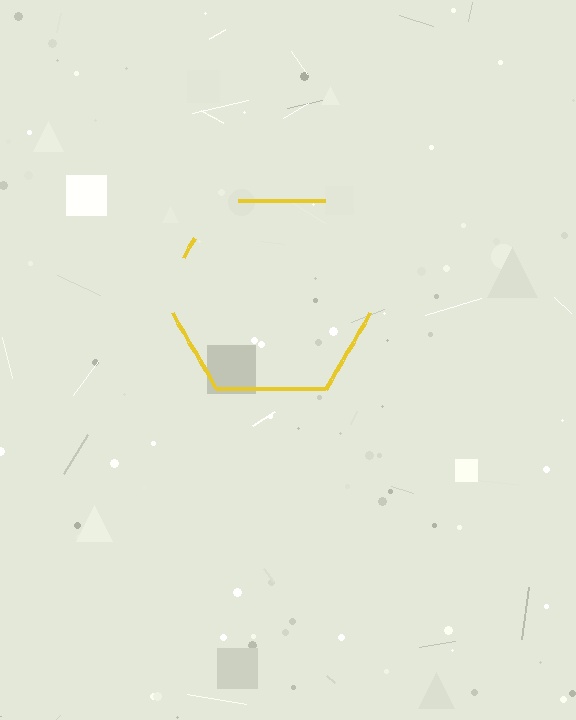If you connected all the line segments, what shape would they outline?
They would outline a hexagon.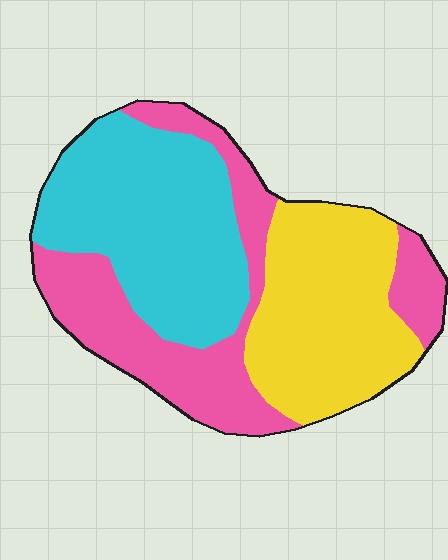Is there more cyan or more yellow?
Cyan.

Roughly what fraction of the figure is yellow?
Yellow takes up about one third (1/3) of the figure.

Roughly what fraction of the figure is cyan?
Cyan covers roughly 35% of the figure.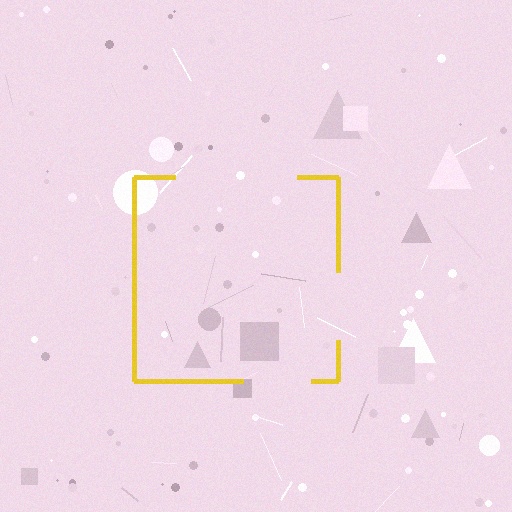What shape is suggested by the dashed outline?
The dashed outline suggests a square.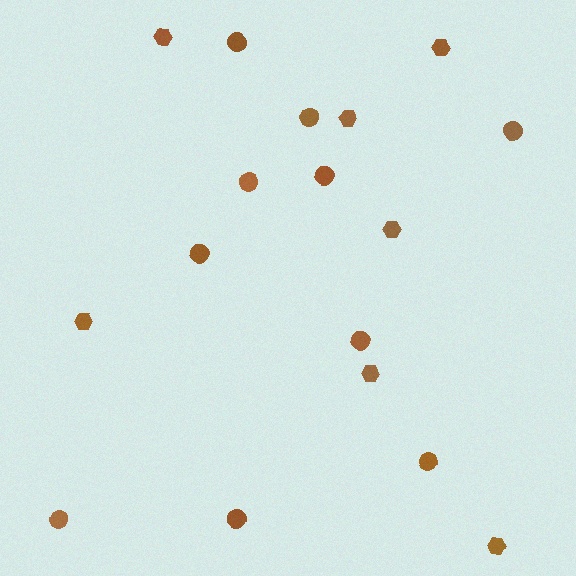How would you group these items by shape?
There are 2 groups: one group of circles (10) and one group of hexagons (7).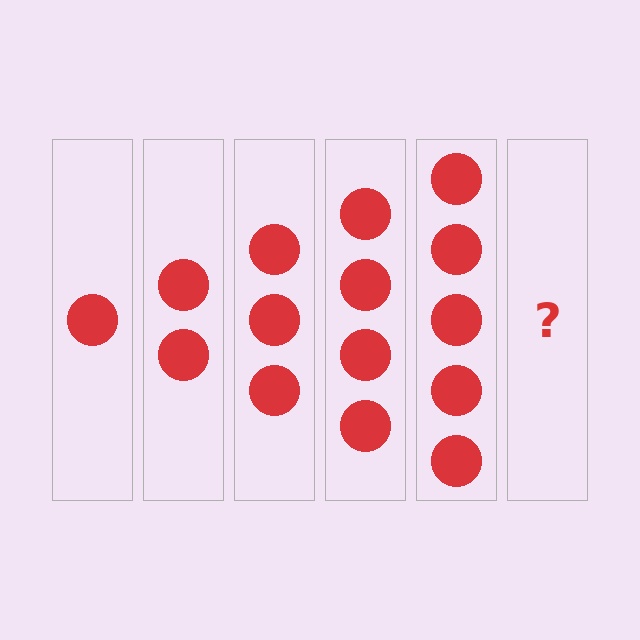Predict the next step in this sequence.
The next step is 6 circles.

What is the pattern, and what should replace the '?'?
The pattern is that each step adds one more circle. The '?' should be 6 circles.